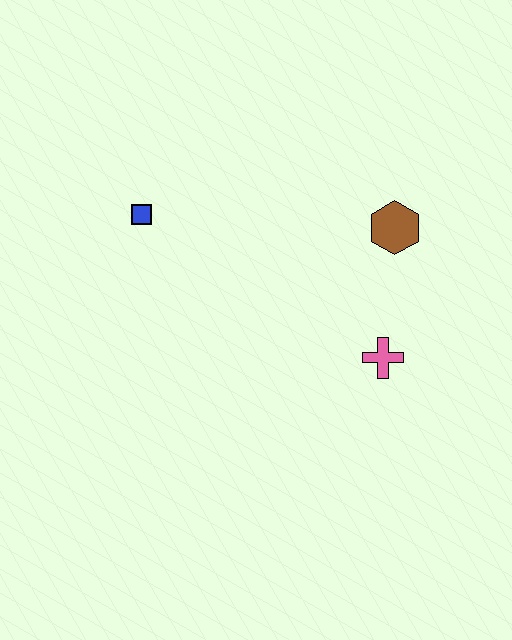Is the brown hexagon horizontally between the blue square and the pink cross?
No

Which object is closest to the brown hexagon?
The pink cross is closest to the brown hexagon.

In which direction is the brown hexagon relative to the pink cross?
The brown hexagon is above the pink cross.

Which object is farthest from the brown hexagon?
The blue square is farthest from the brown hexagon.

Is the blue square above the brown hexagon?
Yes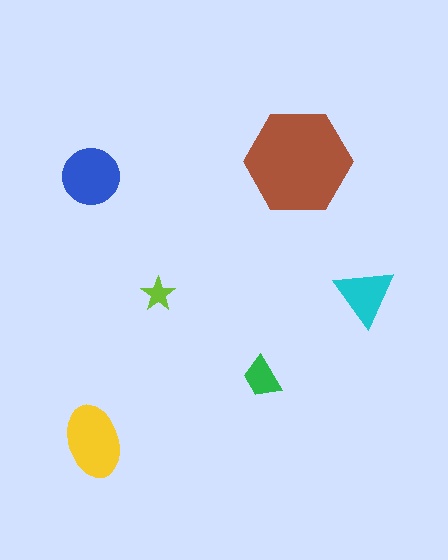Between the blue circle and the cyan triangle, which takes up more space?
The blue circle.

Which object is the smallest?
The lime star.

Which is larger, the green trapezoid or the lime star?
The green trapezoid.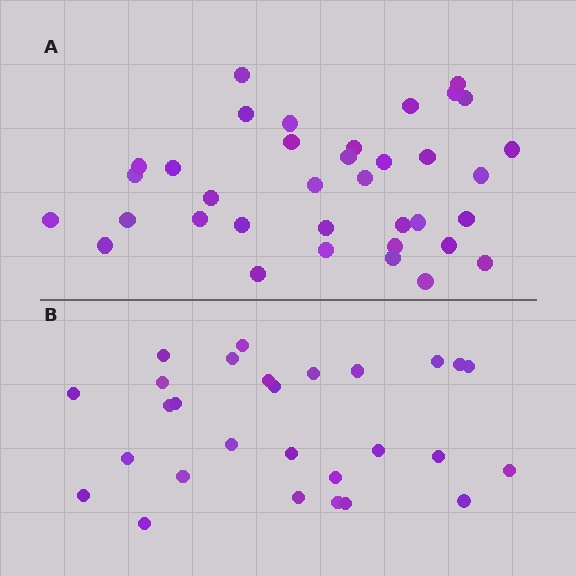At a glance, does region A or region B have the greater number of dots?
Region A (the top region) has more dots.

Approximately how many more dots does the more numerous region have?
Region A has roughly 8 or so more dots than region B.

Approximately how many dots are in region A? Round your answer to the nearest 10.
About 40 dots. (The exact count is 36, which rounds to 40.)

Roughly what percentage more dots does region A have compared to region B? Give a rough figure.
About 30% more.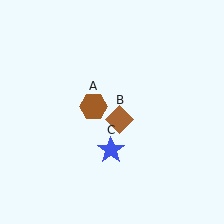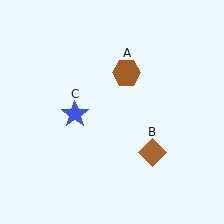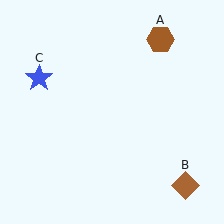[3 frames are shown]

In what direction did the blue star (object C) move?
The blue star (object C) moved up and to the left.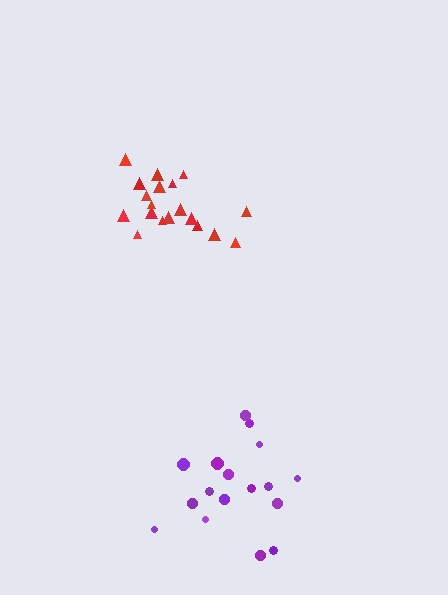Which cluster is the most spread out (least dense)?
Purple.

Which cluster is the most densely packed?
Red.